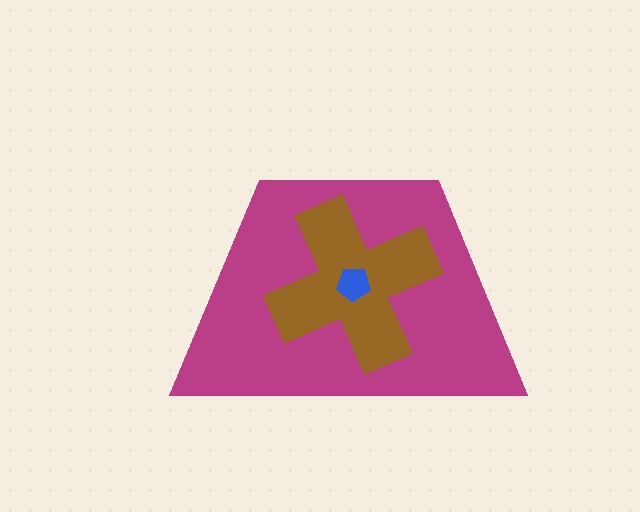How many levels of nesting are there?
3.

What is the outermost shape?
The magenta trapezoid.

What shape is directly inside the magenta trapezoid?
The brown cross.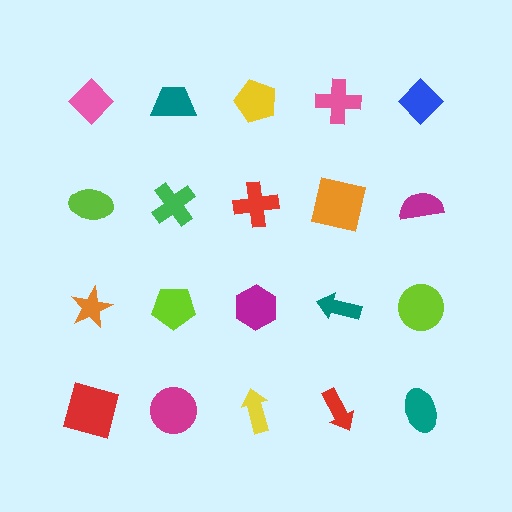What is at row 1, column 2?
A teal trapezoid.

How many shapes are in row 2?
5 shapes.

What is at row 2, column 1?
A lime ellipse.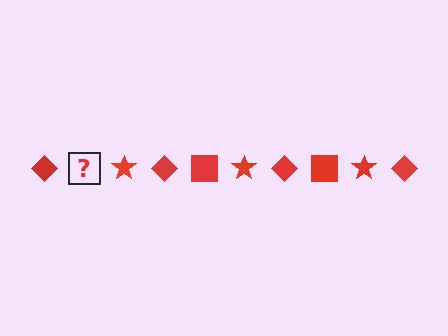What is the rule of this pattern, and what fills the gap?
The rule is that the pattern cycles through diamond, square, star shapes in red. The gap should be filled with a red square.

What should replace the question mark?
The question mark should be replaced with a red square.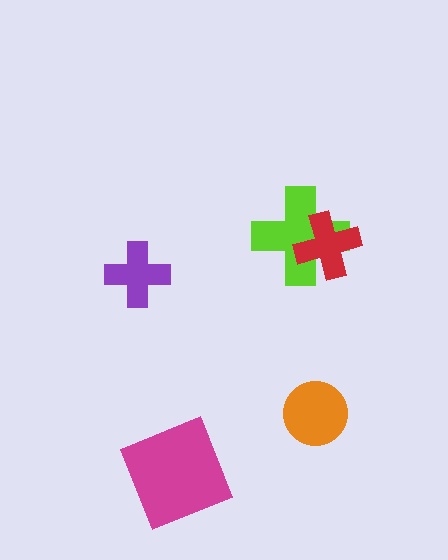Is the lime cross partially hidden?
Yes, it is partially covered by another shape.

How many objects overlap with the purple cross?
0 objects overlap with the purple cross.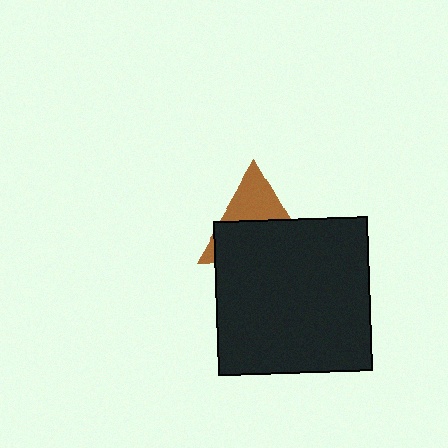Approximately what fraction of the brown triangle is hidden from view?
Roughly 60% of the brown triangle is hidden behind the black square.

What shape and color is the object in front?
The object in front is a black square.